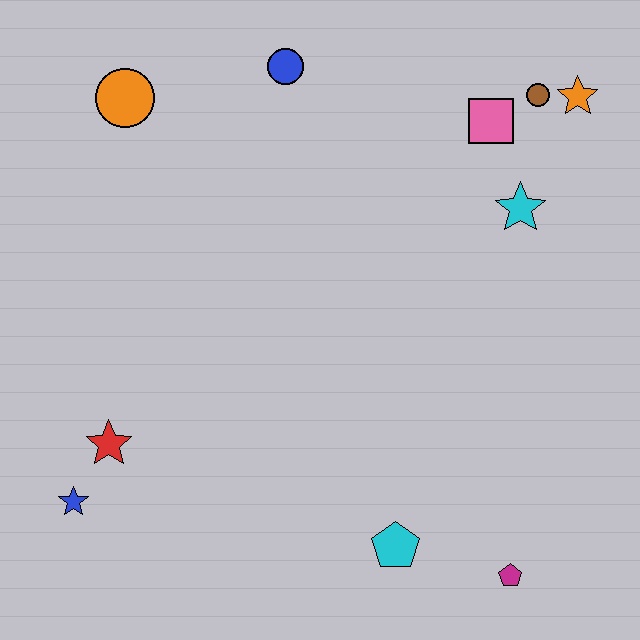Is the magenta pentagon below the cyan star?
Yes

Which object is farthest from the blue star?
The orange star is farthest from the blue star.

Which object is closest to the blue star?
The red star is closest to the blue star.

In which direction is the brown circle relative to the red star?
The brown circle is to the right of the red star.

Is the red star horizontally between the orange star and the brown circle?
No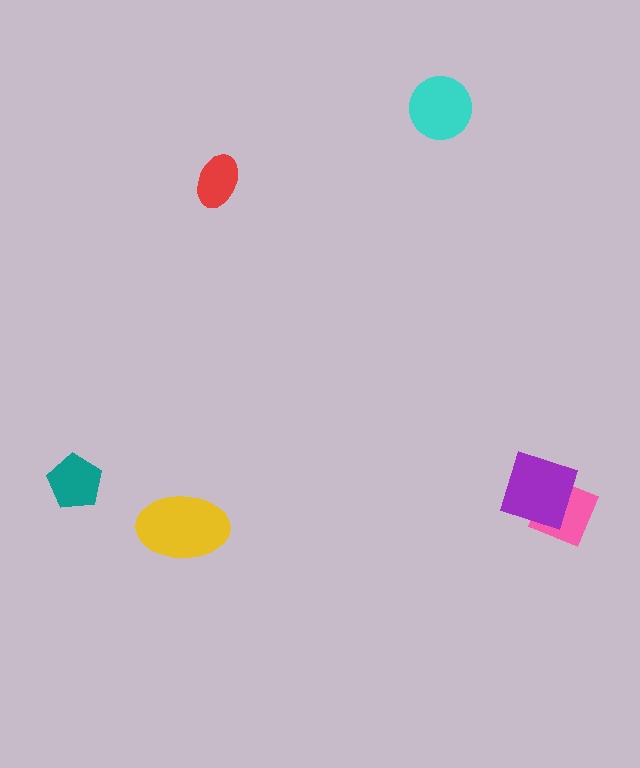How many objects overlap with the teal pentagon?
0 objects overlap with the teal pentagon.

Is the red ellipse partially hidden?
No, no other shape covers it.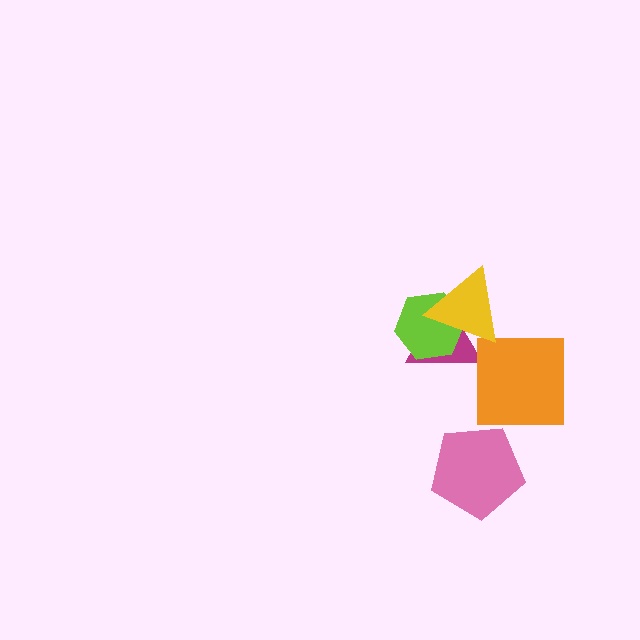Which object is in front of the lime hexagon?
The yellow triangle is in front of the lime hexagon.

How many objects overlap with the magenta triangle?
2 objects overlap with the magenta triangle.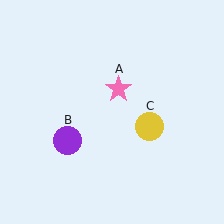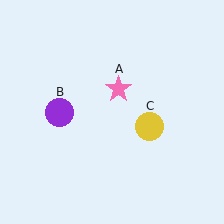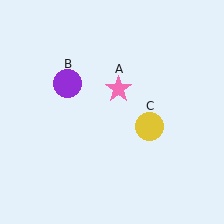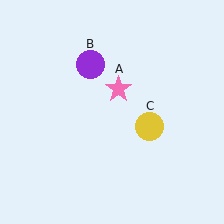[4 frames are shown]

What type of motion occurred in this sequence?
The purple circle (object B) rotated clockwise around the center of the scene.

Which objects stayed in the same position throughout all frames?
Pink star (object A) and yellow circle (object C) remained stationary.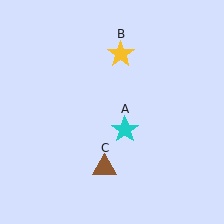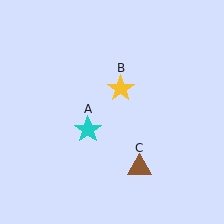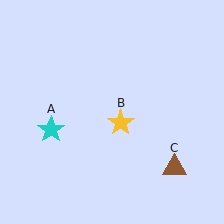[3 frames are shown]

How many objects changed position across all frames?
3 objects changed position: cyan star (object A), yellow star (object B), brown triangle (object C).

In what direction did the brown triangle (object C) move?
The brown triangle (object C) moved right.